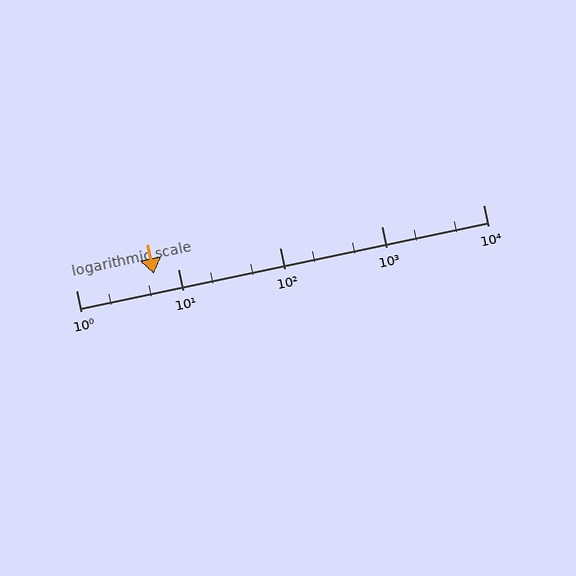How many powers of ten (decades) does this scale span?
The scale spans 4 decades, from 1 to 10000.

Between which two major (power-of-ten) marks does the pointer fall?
The pointer is between 1 and 10.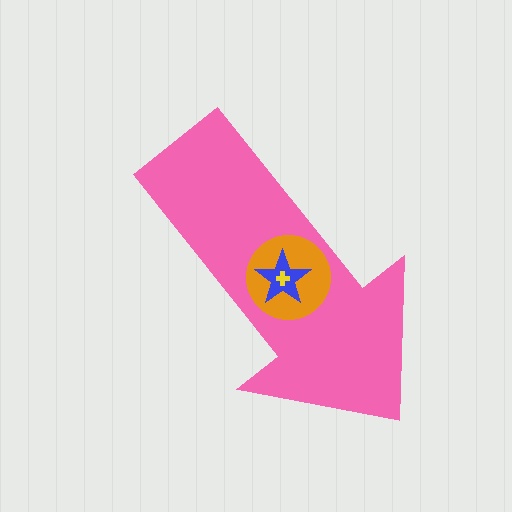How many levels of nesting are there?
4.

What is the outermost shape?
The pink arrow.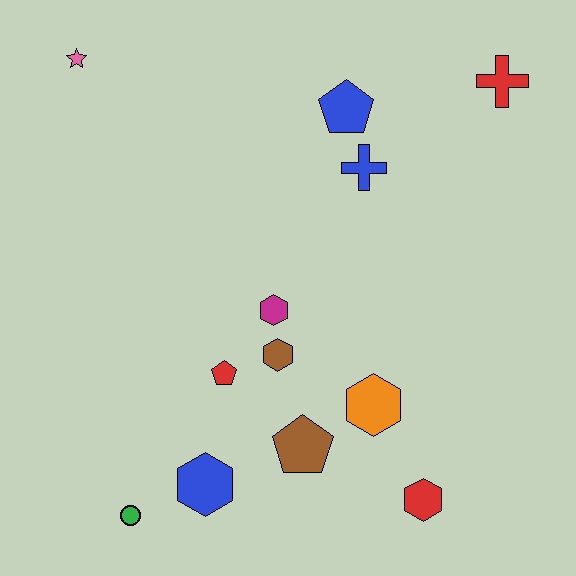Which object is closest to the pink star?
The blue pentagon is closest to the pink star.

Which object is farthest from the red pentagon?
The red cross is farthest from the red pentagon.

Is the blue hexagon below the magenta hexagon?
Yes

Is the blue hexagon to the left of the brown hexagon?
Yes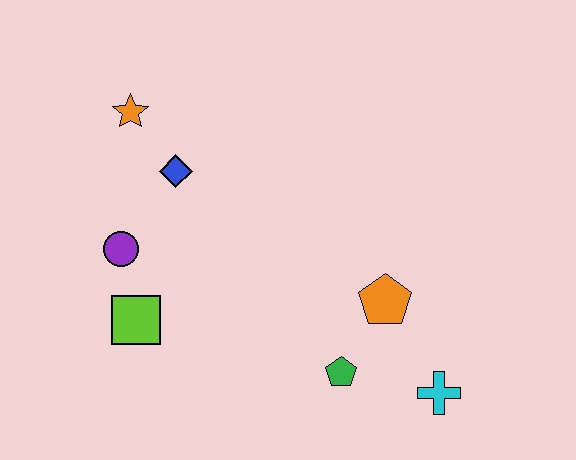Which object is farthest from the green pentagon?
The orange star is farthest from the green pentagon.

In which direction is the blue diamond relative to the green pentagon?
The blue diamond is above the green pentagon.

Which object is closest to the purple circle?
The lime square is closest to the purple circle.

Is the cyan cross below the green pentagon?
Yes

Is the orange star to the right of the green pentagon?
No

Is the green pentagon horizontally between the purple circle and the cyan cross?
Yes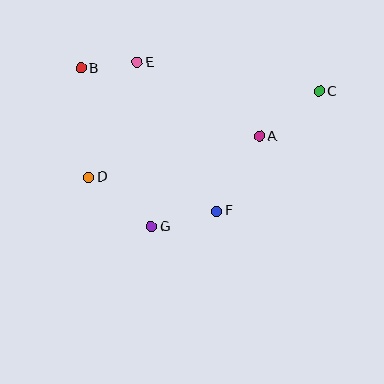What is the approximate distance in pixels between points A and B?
The distance between A and B is approximately 191 pixels.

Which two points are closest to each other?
Points B and E are closest to each other.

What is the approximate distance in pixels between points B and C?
The distance between B and C is approximately 240 pixels.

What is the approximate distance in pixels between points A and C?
The distance between A and C is approximately 75 pixels.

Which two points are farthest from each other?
Points C and D are farthest from each other.